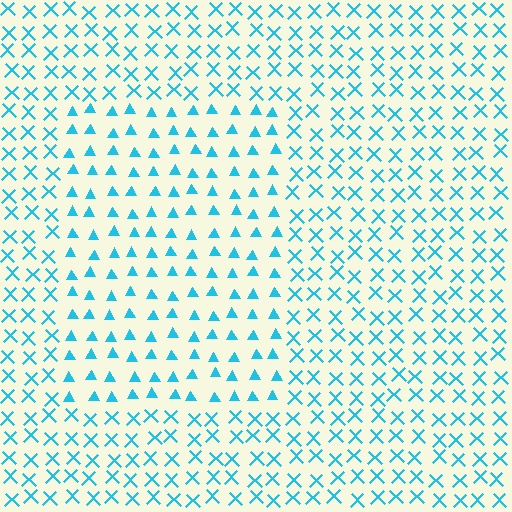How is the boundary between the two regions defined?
The boundary is defined by a change in element shape: triangles inside vs. X marks outside. All elements share the same color and spacing.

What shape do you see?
I see a rectangle.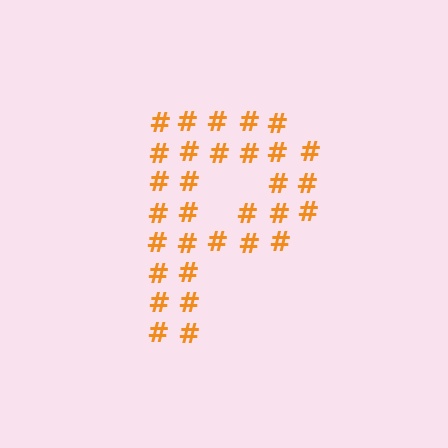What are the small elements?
The small elements are hash symbols.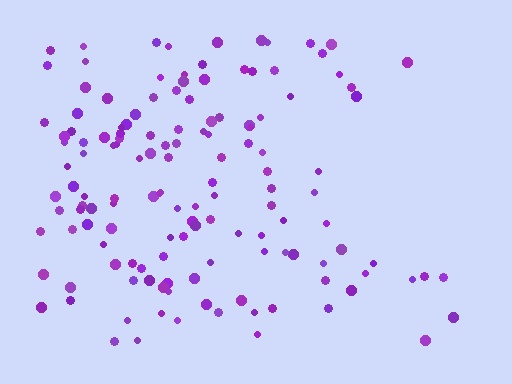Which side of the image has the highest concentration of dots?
The left.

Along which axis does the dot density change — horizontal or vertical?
Horizontal.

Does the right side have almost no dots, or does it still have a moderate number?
Still a moderate number, just noticeably fewer than the left.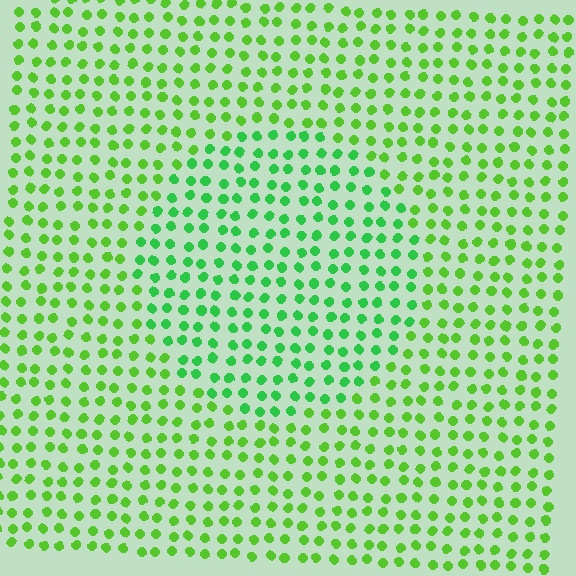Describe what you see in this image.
The image is filled with small lime elements in a uniform arrangement. A circle-shaped region is visible where the elements are tinted to a slightly different hue, forming a subtle color boundary.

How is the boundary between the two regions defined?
The boundary is defined purely by a slight shift in hue (about 27 degrees). Spacing, size, and orientation are identical on both sides.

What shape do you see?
I see a circle.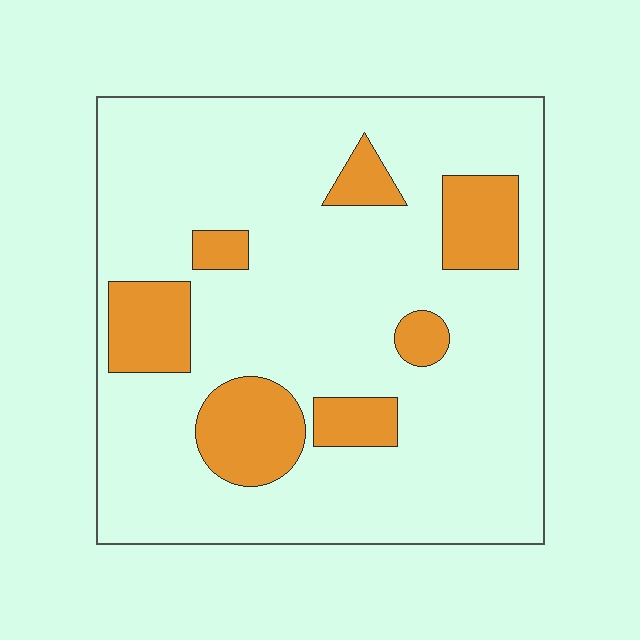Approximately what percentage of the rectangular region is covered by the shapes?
Approximately 20%.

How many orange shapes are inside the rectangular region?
7.